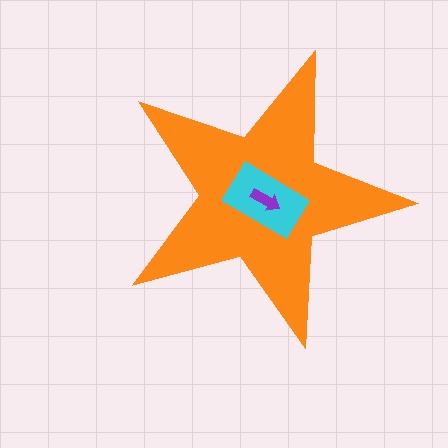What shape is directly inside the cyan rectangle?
The purple arrow.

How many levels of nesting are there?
3.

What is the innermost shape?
The purple arrow.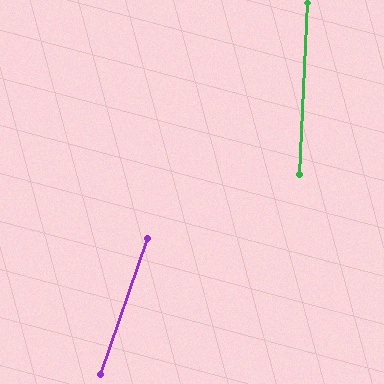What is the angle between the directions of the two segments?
Approximately 16 degrees.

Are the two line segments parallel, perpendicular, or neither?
Neither parallel nor perpendicular — they differ by about 16°.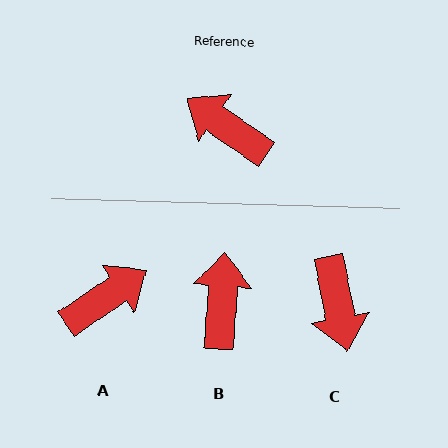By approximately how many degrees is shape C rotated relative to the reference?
Approximately 136 degrees counter-clockwise.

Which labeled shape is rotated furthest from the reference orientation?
C, about 136 degrees away.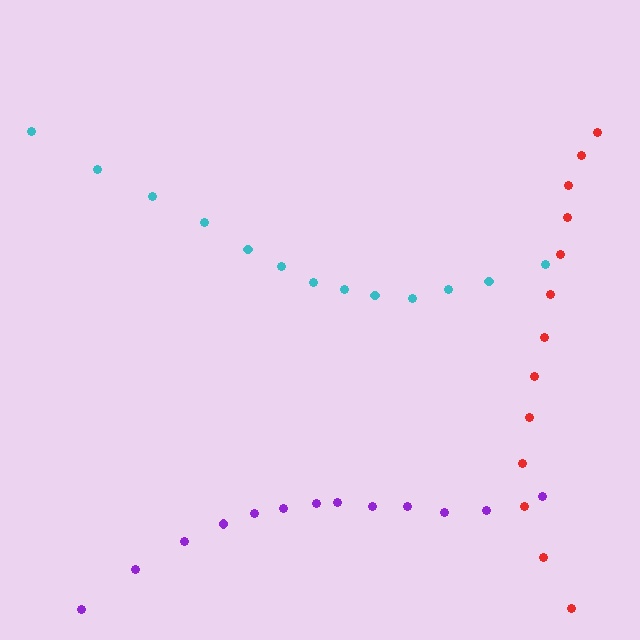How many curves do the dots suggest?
There are 3 distinct paths.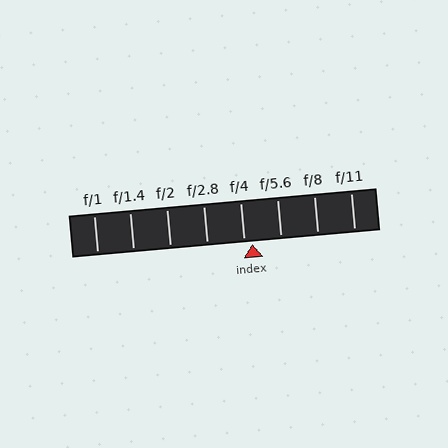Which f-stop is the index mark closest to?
The index mark is closest to f/4.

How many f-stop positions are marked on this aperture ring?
There are 8 f-stop positions marked.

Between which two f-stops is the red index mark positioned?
The index mark is between f/4 and f/5.6.